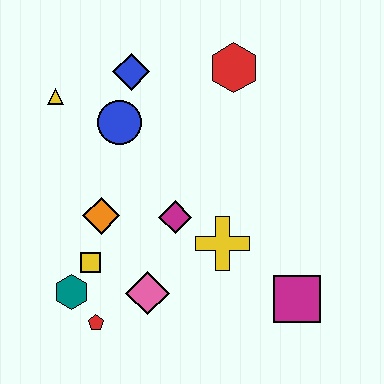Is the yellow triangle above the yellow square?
Yes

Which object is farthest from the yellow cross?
The yellow triangle is farthest from the yellow cross.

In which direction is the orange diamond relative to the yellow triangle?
The orange diamond is below the yellow triangle.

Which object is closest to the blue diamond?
The blue circle is closest to the blue diamond.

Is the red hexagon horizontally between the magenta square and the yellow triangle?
Yes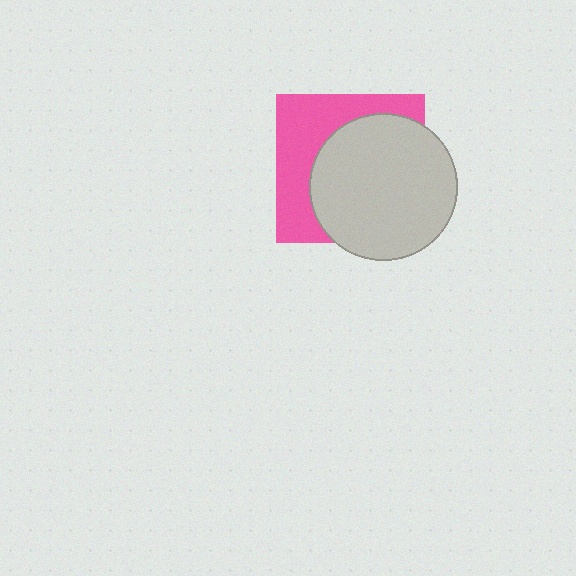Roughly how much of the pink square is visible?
A small part of it is visible (roughly 41%).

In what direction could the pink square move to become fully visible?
The pink square could move toward the upper-left. That would shift it out from behind the light gray circle entirely.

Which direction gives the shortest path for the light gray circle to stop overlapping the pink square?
Moving toward the lower-right gives the shortest separation.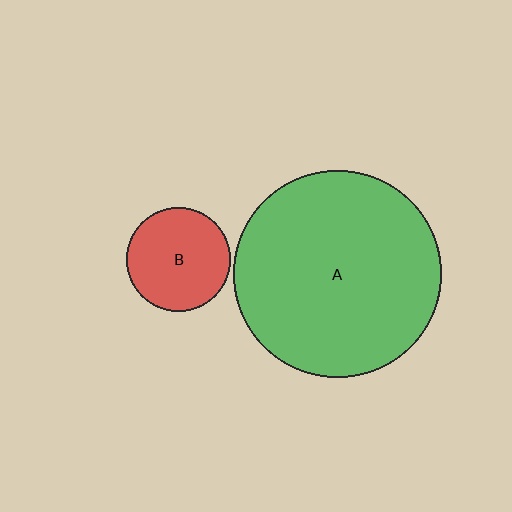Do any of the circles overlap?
No, none of the circles overlap.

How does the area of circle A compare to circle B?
Approximately 4.0 times.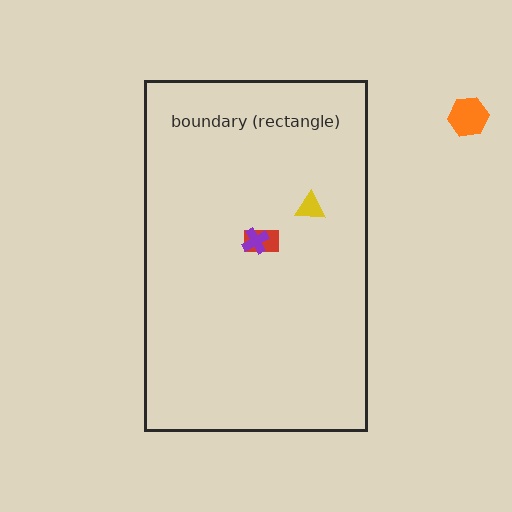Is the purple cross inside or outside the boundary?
Inside.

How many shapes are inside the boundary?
3 inside, 1 outside.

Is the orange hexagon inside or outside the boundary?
Outside.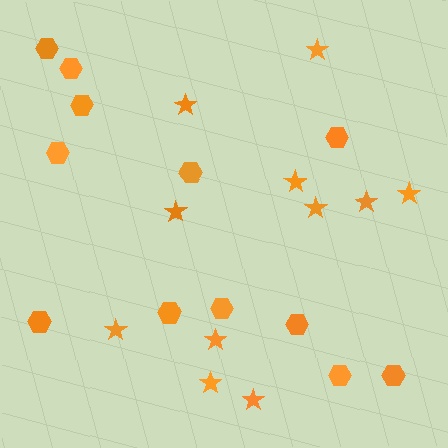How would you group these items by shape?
There are 2 groups: one group of hexagons (12) and one group of stars (11).